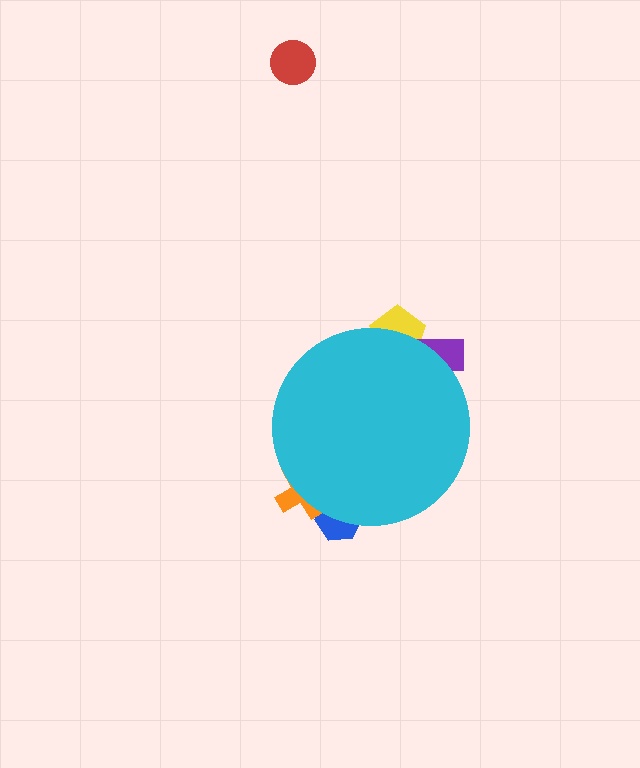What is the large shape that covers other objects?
A cyan circle.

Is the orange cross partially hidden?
Yes, the orange cross is partially hidden behind the cyan circle.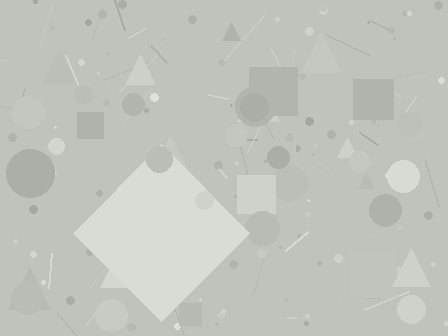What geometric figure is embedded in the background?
A diamond is embedded in the background.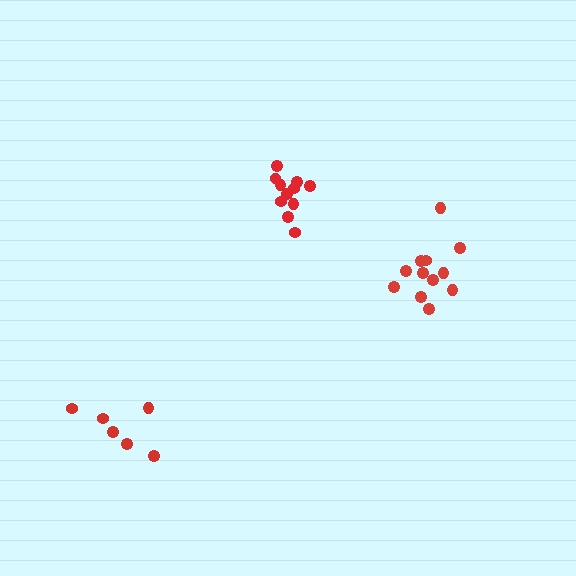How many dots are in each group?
Group 1: 12 dots, Group 2: 11 dots, Group 3: 6 dots (29 total).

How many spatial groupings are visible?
There are 3 spatial groupings.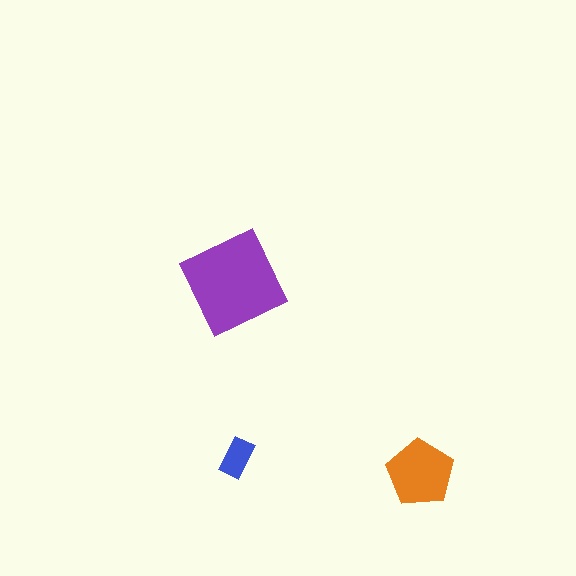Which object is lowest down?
The orange pentagon is bottommost.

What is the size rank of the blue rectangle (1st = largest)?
3rd.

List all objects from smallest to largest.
The blue rectangle, the orange pentagon, the purple diamond.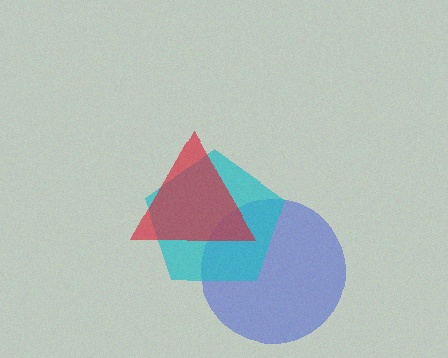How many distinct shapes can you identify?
There are 3 distinct shapes: a blue circle, a cyan pentagon, a red triangle.